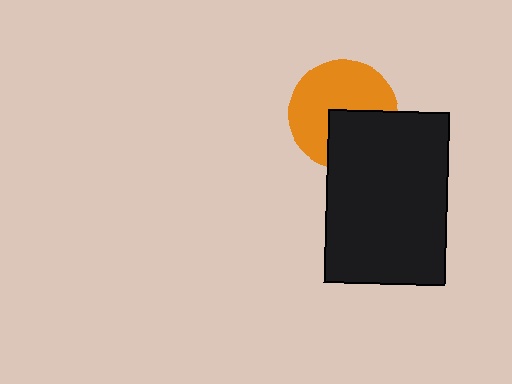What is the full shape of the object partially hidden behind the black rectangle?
The partially hidden object is an orange circle.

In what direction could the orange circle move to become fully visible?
The orange circle could move toward the upper-left. That would shift it out from behind the black rectangle entirely.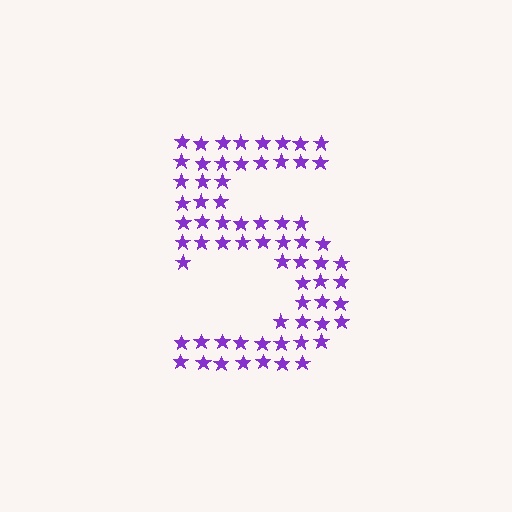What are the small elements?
The small elements are stars.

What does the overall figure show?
The overall figure shows the digit 5.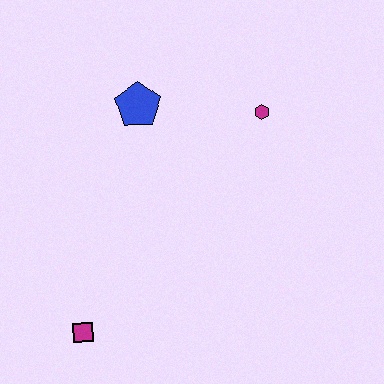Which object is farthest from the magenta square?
The magenta hexagon is farthest from the magenta square.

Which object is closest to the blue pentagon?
The magenta hexagon is closest to the blue pentagon.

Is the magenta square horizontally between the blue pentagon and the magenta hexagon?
No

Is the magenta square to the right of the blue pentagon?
No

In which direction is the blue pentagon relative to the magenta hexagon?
The blue pentagon is to the left of the magenta hexagon.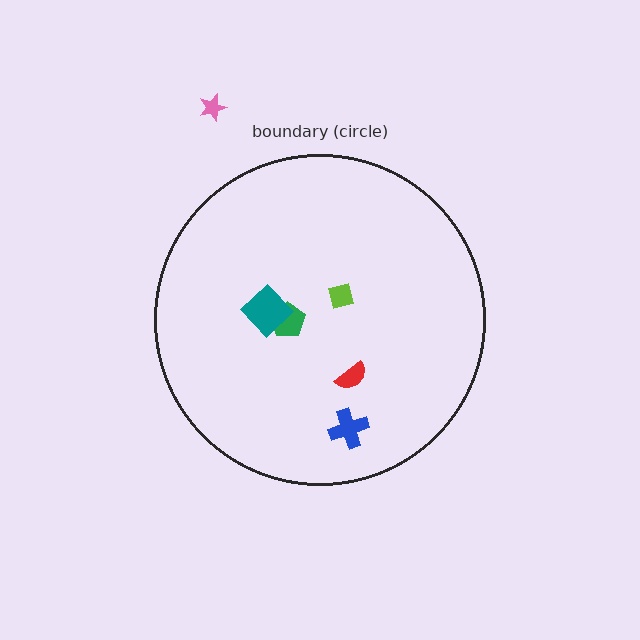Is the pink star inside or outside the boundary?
Outside.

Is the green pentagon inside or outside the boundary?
Inside.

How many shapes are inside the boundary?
5 inside, 1 outside.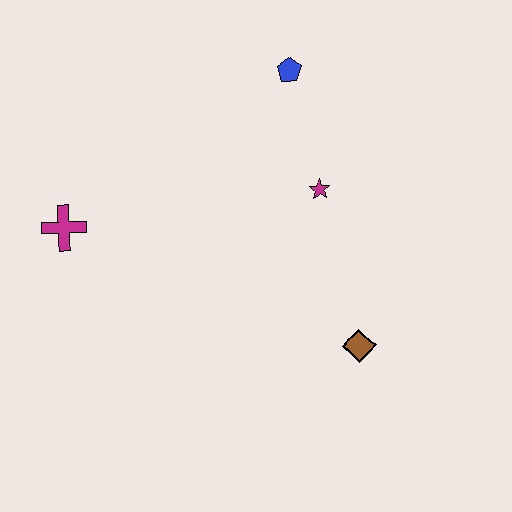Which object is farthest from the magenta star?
The magenta cross is farthest from the magenta star.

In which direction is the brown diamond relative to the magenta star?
The brown diamond is below the magenta star.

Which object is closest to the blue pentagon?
The magenta star is closest to the blue pentagon.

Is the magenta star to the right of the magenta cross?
Yes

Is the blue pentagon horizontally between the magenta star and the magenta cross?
Yes